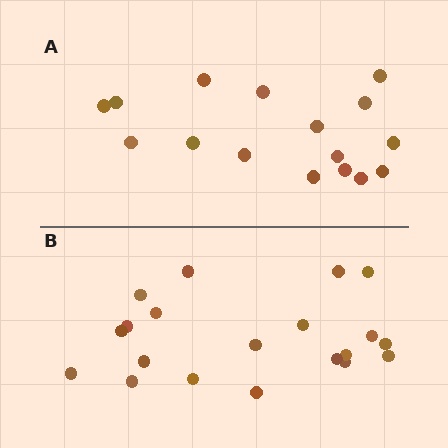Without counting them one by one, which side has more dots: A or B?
Region B (the bottom region) has more dots.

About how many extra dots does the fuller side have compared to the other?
Region B has about 4 more dots than region A.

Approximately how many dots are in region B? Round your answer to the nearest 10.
About 20 dots.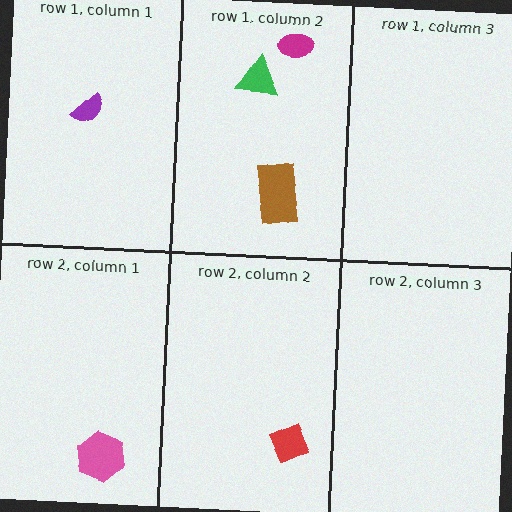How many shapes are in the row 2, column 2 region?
1.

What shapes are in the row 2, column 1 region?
The pink hexagon.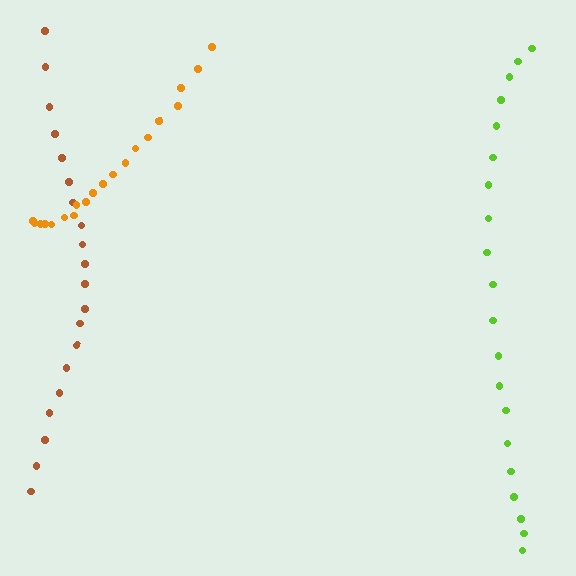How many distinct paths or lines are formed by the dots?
There are 3 distinct paths.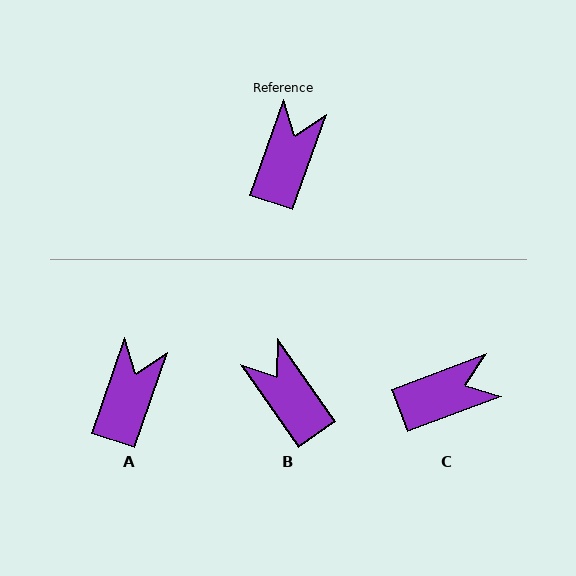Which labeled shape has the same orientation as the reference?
A.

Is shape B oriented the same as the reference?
No, it is off by about 54 degrees.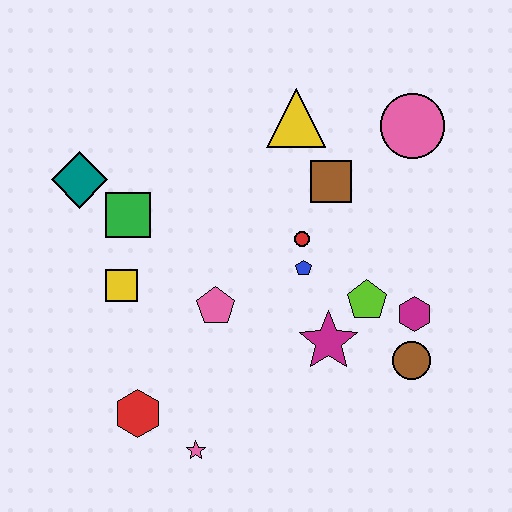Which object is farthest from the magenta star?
The teal diamond is farthest from the magenta star.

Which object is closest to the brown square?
The red circle is closest to the brown square.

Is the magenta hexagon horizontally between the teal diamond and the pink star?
No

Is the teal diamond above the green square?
Yes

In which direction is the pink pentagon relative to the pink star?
The pink pentagon is above the pink star.